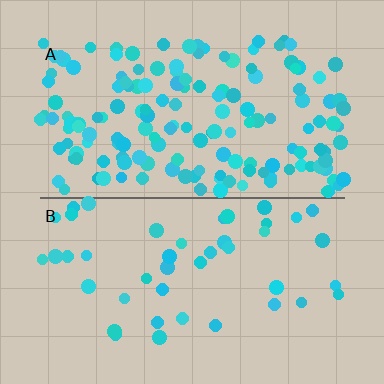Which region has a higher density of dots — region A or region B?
A (the top).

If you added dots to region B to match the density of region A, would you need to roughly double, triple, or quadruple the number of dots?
Approximately triple.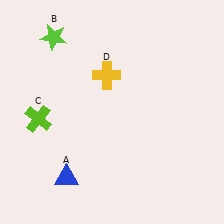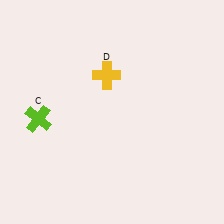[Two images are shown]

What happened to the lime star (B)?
The lime star (B) was removed in Image 2. It was in the top-left area of Image 1.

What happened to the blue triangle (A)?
The blue triangle (A) was removed in Image 2. It was in the bottom-left area of Image 1.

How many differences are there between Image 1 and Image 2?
There are 2 differences between the two images.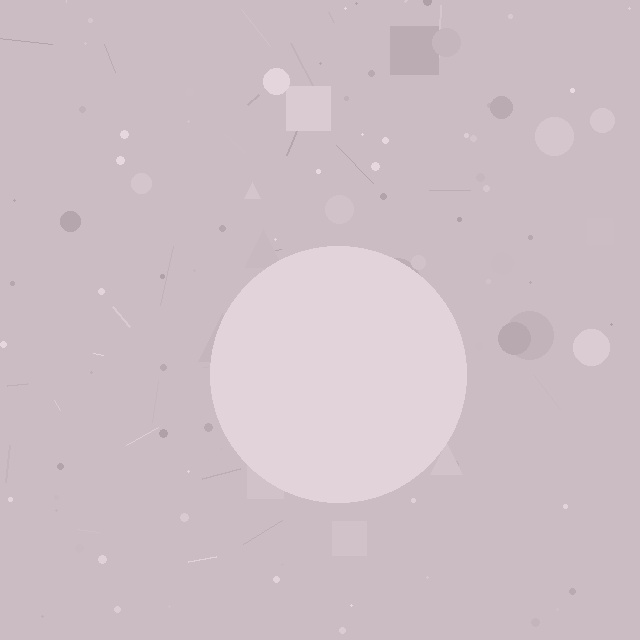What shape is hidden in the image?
A circle is hidden in the image.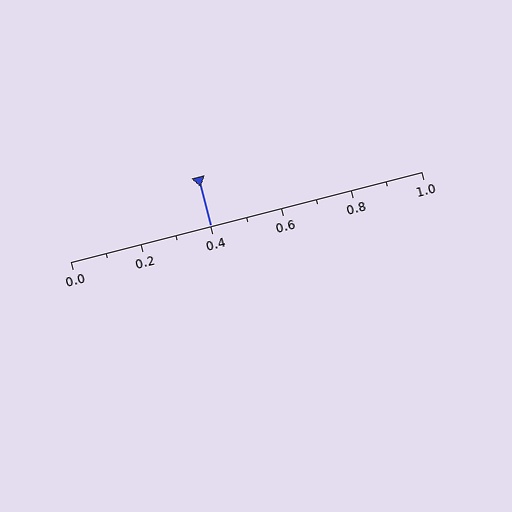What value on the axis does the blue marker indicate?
The marker indicates approximately 0.4.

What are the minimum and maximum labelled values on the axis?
The axis runs from 0.0 to 1.0.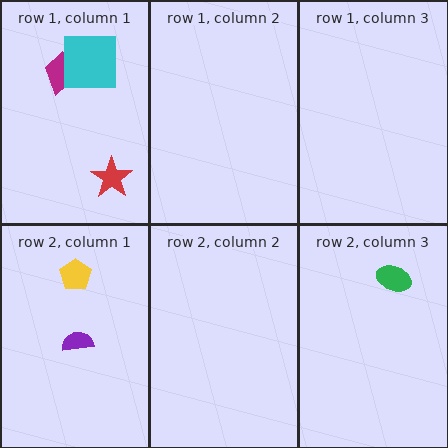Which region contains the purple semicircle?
The row 2, column 1 region.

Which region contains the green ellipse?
The row 2, column 3 region.